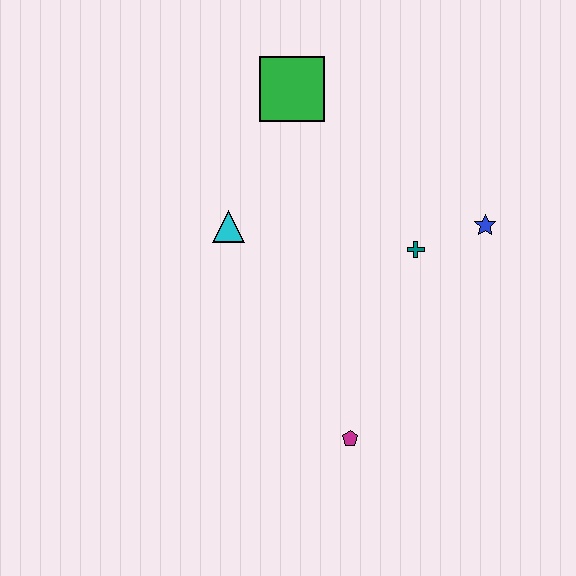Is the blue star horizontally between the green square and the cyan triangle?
No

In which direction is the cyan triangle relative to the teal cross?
The cyan triangle is to the left of the teal cross.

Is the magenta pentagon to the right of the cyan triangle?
Yes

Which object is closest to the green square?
The cyan triangle is closest to the green square.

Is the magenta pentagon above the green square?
No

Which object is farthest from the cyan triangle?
The blue star is farthest from the cyan triangle.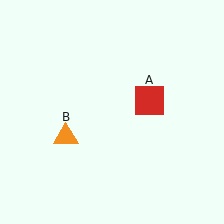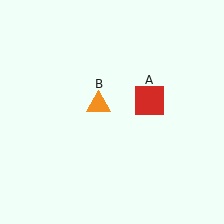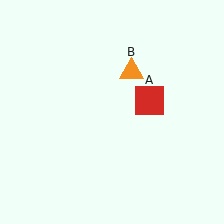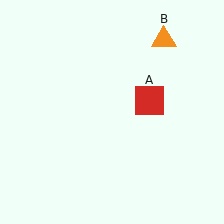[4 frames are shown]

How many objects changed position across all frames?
1 object changed position: orange triangle (object B).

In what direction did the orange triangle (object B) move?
The orange triangle (object B) moved up and to the right.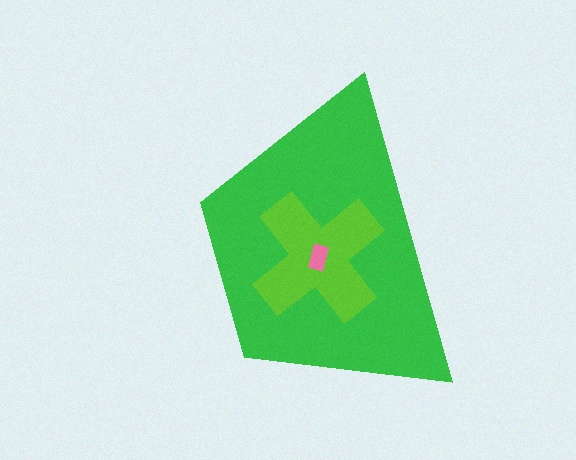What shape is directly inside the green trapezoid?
The lime cross.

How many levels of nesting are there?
3.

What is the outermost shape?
The green trapezoid.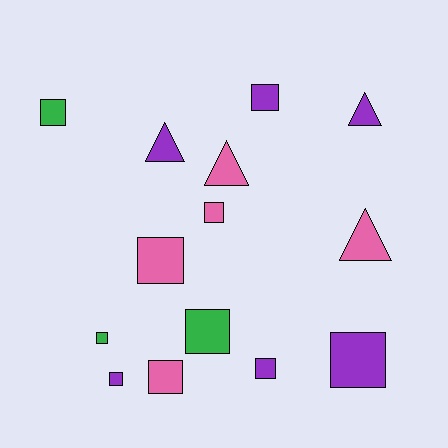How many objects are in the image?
There are 14 objects.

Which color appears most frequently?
Purple, with 6 objects.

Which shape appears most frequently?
Square, with 10 objects.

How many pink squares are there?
There are 3 pink squares.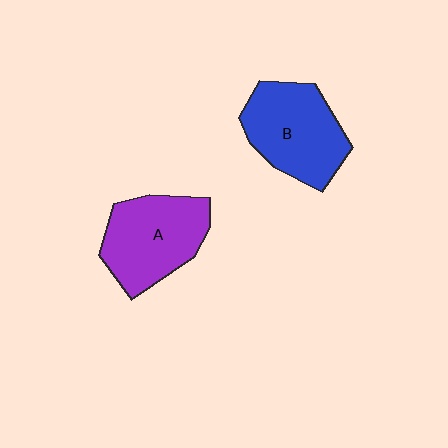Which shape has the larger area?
Shape B (blue).